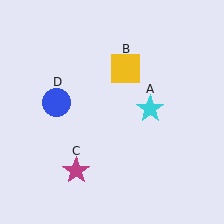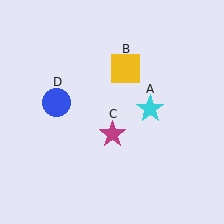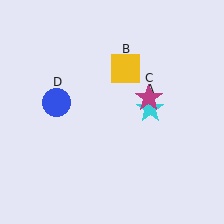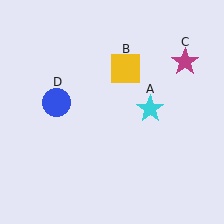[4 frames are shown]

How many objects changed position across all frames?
1 object changed position: magenta star (object C).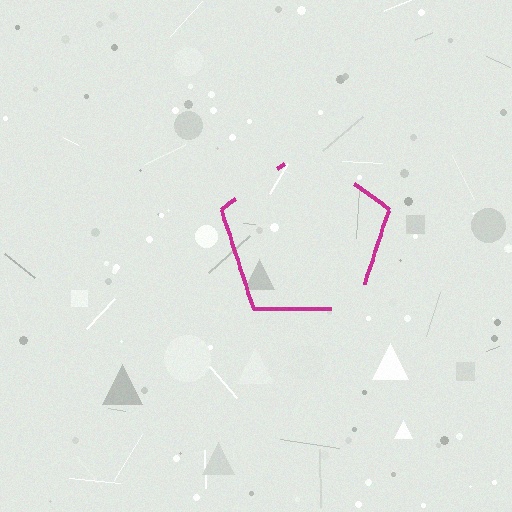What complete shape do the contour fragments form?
The contour fragments form a pentagon.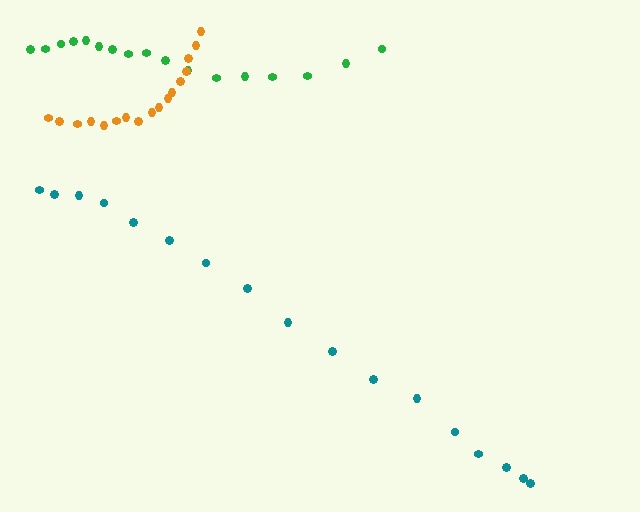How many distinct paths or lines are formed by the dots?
There are 3 distinct paths.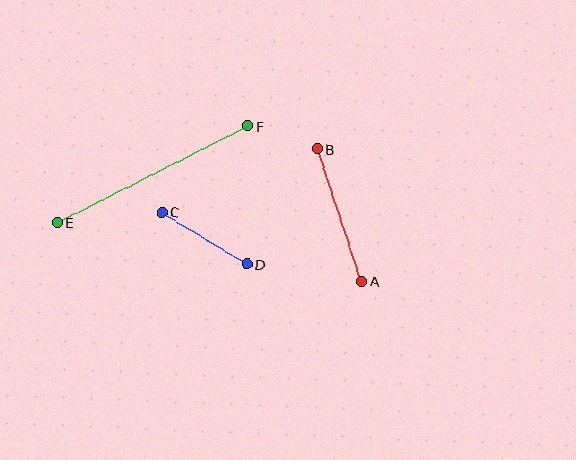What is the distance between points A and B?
The distance is approximately 140 pixels.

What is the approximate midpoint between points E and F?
The midpoint is at approximately (153, 174) pixels.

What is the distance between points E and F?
The distance is approximately 213 pixels.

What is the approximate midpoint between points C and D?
The midpoint is at approximately (204, 238) pixels.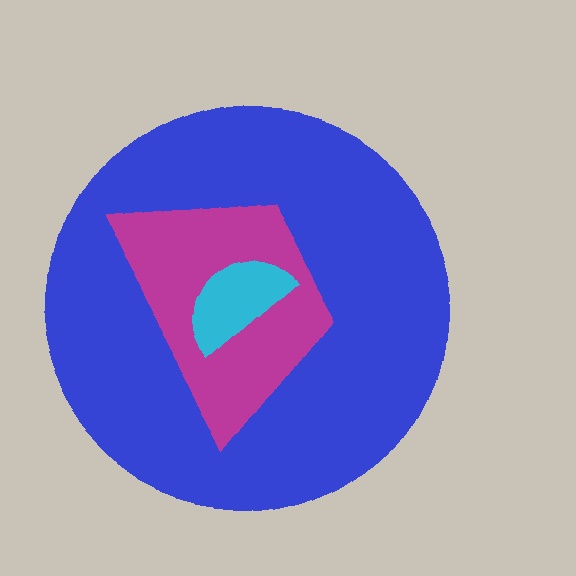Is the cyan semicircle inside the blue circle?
Yes.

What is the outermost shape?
The blue circle.